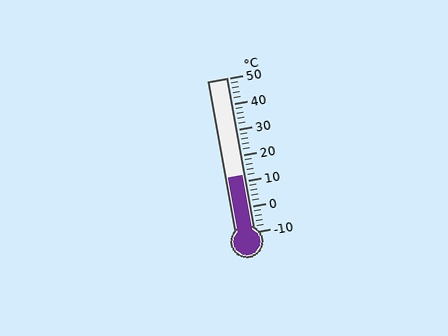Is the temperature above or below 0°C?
The temperature is above 0°C.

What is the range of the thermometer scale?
The thermometer scale ranges from -10°C to 50°C.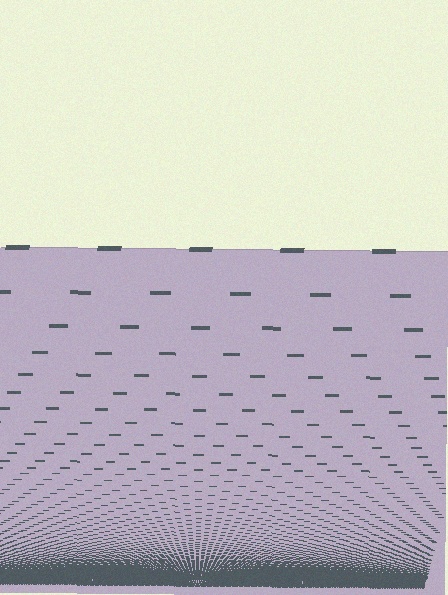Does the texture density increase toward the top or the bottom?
Density increases toward the bottom.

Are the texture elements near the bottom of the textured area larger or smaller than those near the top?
Smaller. The gradient is inverted — elements near the bottom are smaller and denser.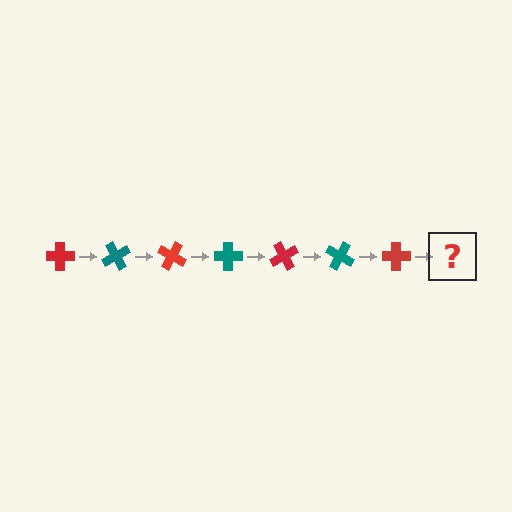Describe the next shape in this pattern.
It should be a teal cross, rotated 420 degrees from the start.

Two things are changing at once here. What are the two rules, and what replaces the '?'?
The two rules are that it rotates 60 degrees each step and the color cycles through red and teal. The '?' should be a teal cross, rotated 420 degrees from the start.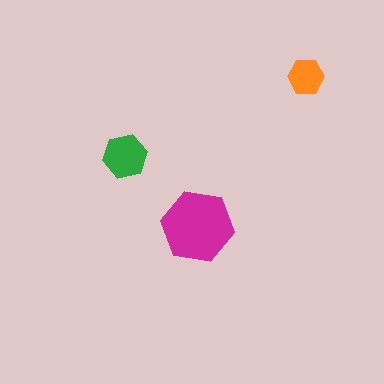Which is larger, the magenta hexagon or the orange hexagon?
The magenta one.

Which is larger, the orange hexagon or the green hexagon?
The green one.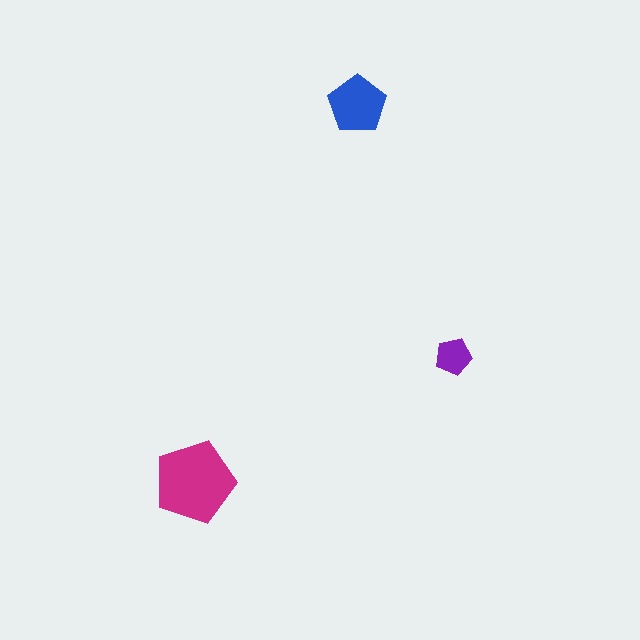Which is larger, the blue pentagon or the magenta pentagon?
The magenta one.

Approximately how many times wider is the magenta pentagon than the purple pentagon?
About 2.5 times wider.